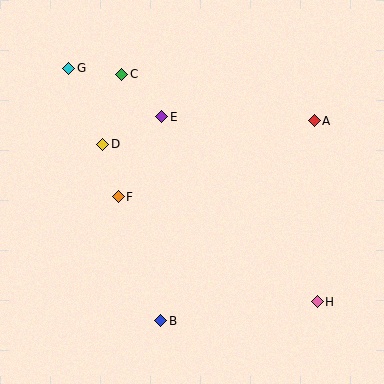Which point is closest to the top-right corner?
Point A is closest to the top-right corner.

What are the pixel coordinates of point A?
Point A is at (314, 121).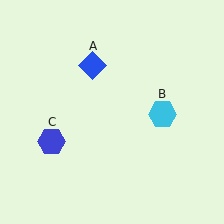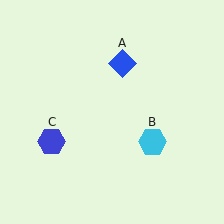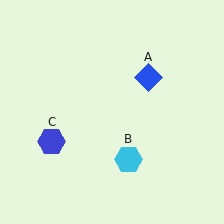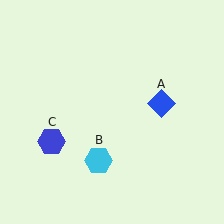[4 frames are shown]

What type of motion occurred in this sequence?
The blue diamond (object A), cyan hexagon (object B) rotated clockwise around the center of the scene.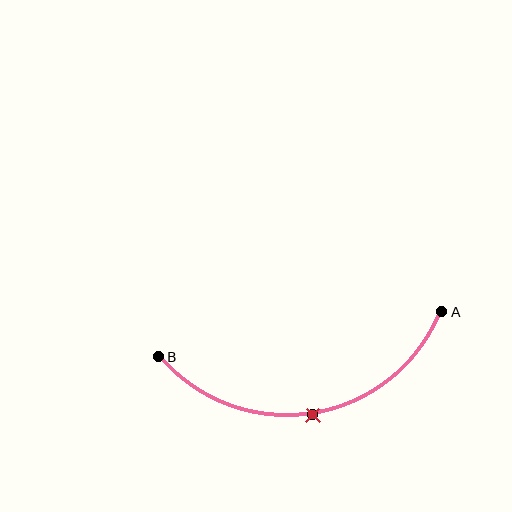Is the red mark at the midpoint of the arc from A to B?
Yes. The red mark lies on the arc at equal arc-length from both A and B — it is the arc midpoint.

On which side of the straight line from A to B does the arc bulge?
The arc bulges below the straight line connecting A and B.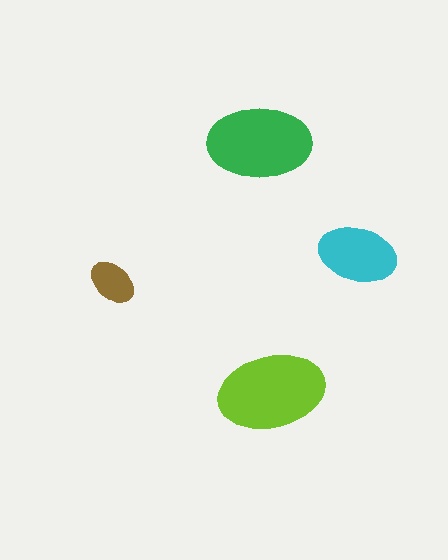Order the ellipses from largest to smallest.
the lime one, the green one, the cyan one, the brown one.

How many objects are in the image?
There are 4 objects in the image.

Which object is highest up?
The green ellipse is topmost.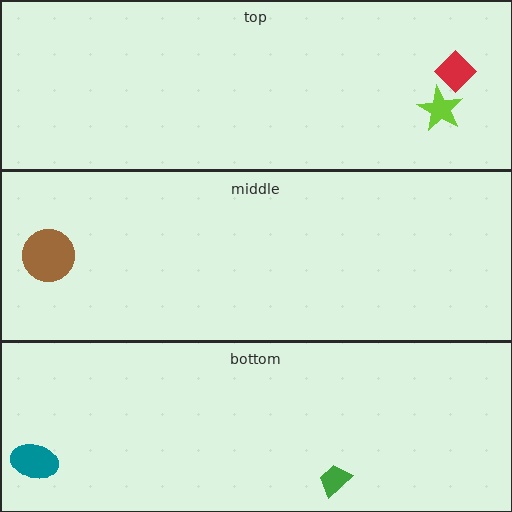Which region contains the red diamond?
The top region.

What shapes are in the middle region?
The brown circle.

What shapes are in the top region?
The lime star, the red diamond.